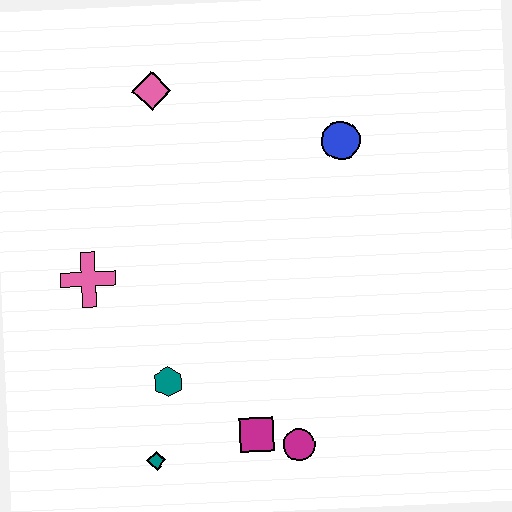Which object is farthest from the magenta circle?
The pink diamond is farthest from the magenta circle.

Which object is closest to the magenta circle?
The magenta square is closest to the magenta circle.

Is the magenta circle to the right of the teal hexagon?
Yes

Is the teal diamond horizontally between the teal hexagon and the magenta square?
No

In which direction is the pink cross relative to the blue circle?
The pink cross is to the left of the blue circle.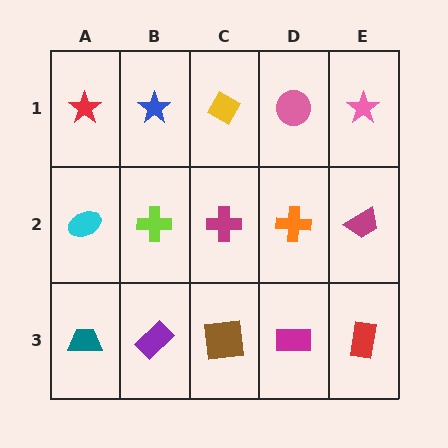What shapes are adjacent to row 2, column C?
A yellow diamond (row 1, column C), a brown square (row 3, column C), a lime cross (row 2, column B), an orange cross (row 2, column D).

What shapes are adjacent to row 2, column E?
A pink star (row 1, column E), a red rectangle (row 3, column E), an orange cross (row 2, column D).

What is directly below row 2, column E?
A red rectangle.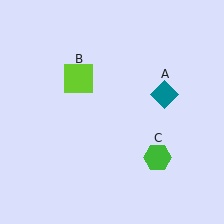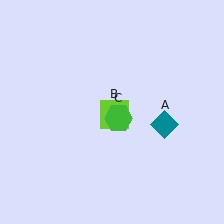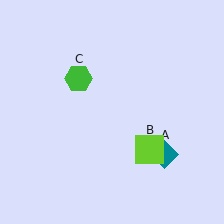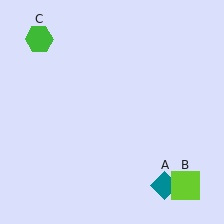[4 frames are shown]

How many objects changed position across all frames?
3 objects changed position: teal diamond (object A), lime square (object B), green hexagon (object C).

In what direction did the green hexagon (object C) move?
The green hexagon (object C) moved up and to the left.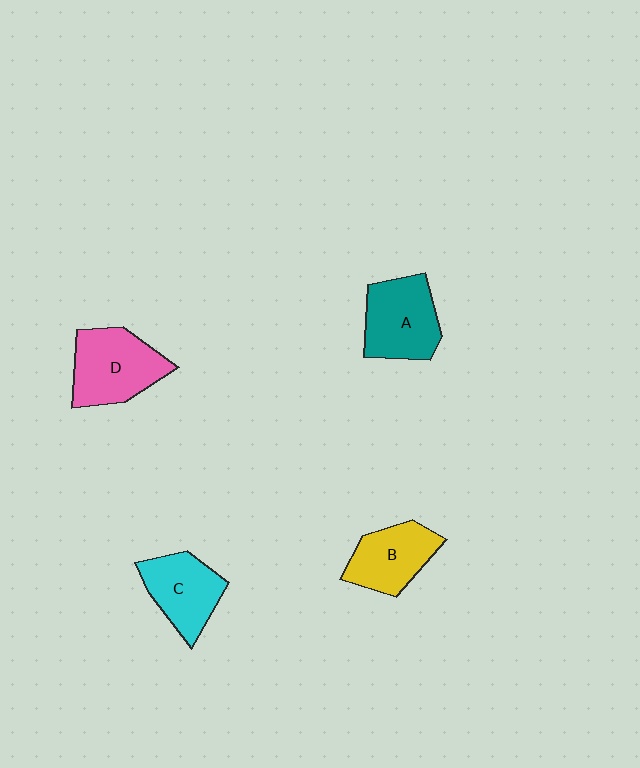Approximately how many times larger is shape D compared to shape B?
Approximately 1.3 times.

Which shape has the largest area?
Shape D (pink).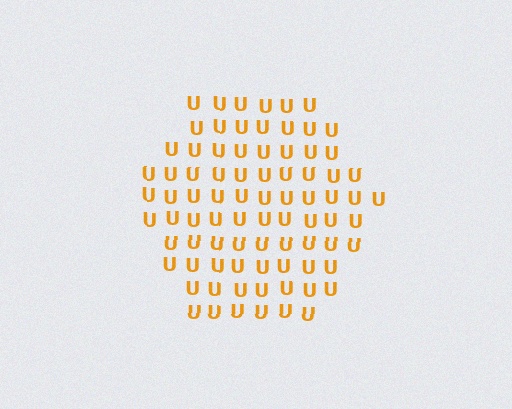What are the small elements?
The small elements are letter U's.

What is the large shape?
The large shape is a hexagon.